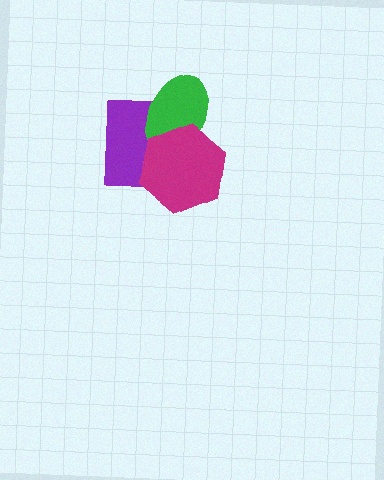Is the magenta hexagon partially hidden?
No, no other shape covers it.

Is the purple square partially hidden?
Yes, it is partially covered by another shape.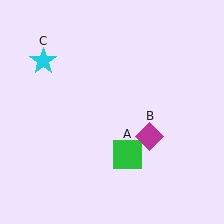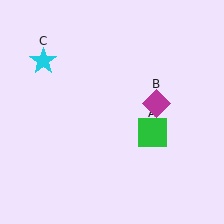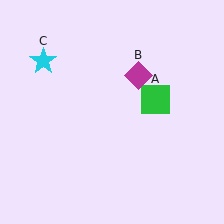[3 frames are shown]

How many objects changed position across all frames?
2 objects changed position: green square (object A), magenta diamond (object B).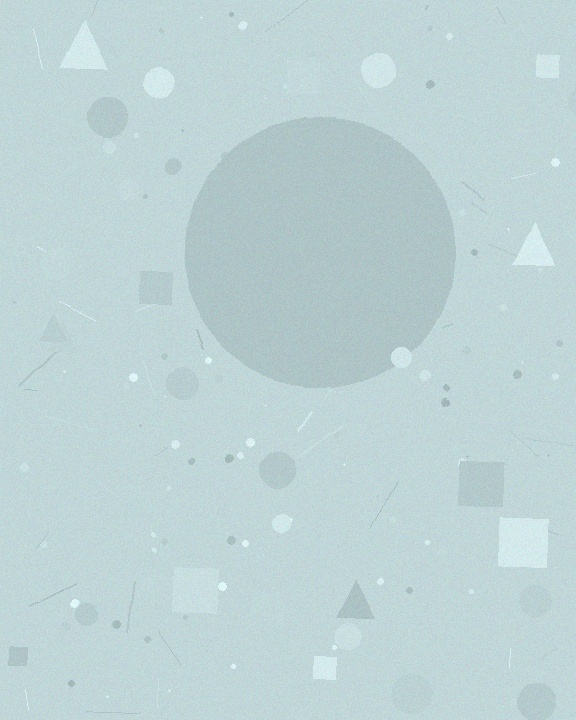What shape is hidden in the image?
A circle is hidden in the image.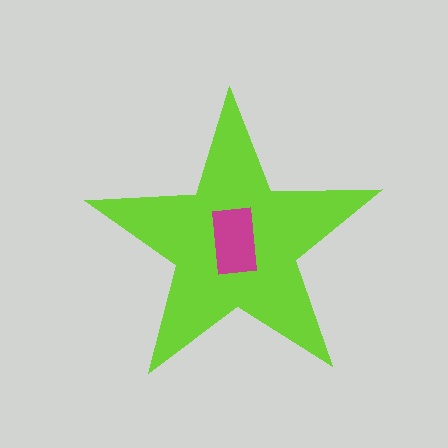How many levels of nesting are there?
2.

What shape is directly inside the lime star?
The magenta rectangle.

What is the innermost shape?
The magenta rectangle.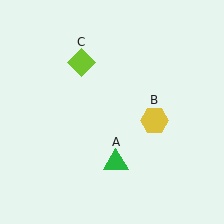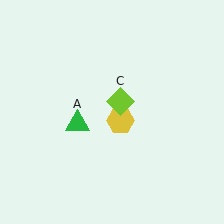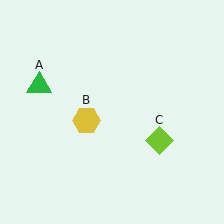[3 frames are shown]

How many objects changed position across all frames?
3 objects changed position: green triangle (object A), yellow hexagon (object B), lime diamond (object C).